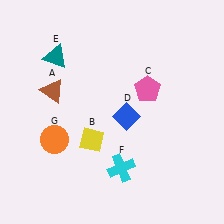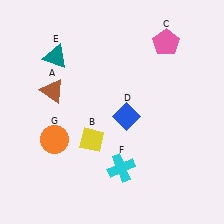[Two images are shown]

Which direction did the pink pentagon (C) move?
The pink pentagon (C) moved up.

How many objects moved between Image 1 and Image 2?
1 object moved between the two images.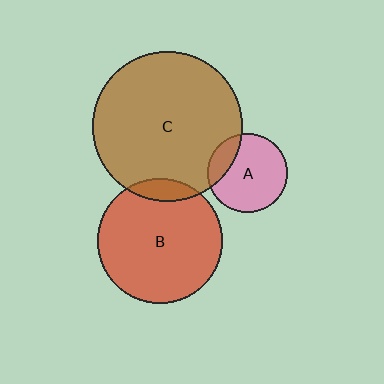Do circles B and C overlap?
Yes.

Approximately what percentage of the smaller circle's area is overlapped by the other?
Approximately 10%.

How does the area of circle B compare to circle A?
Approximately 2.5 times.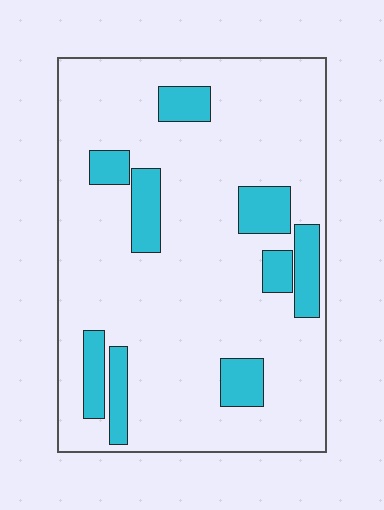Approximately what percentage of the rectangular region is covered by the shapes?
Approximately 15%.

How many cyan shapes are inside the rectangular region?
9.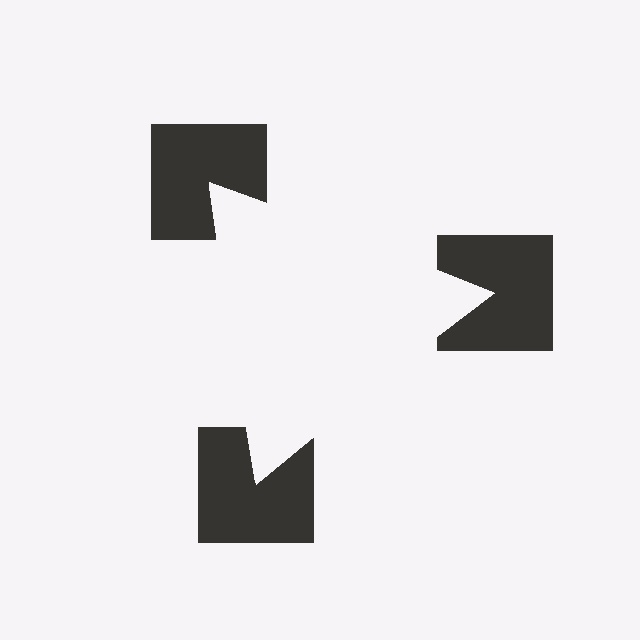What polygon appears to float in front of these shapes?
An illusory triangle — its edges are inferred from the aligned wedge cuts in the notched squares, not physically drawn.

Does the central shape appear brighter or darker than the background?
It typically appears slightly brighter than the background, even though no actual brightness change is drawn.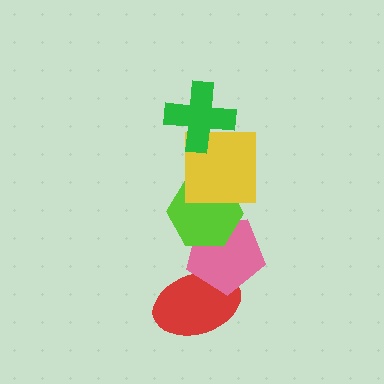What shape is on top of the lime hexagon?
The yellow square is on top of the lime hexagon.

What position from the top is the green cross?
The green cross is 1st from the top.